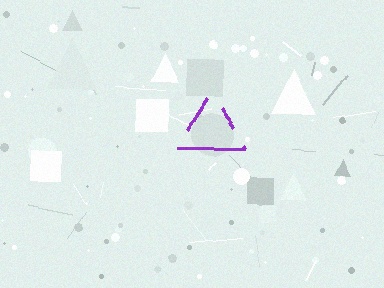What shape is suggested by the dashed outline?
The dashed outline suggests a triangle.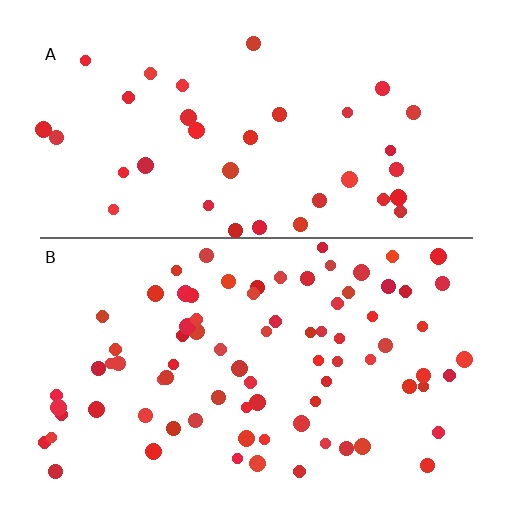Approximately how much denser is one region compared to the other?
Approximately 2.3× — region B over region A.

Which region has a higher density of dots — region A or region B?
B (the bottom).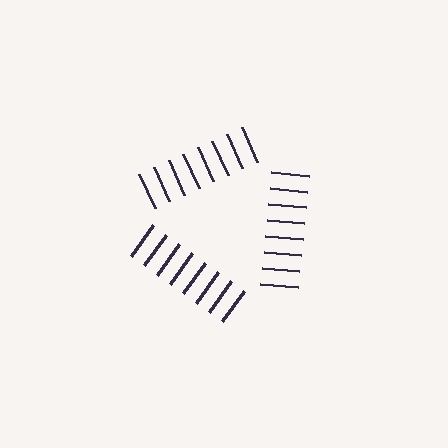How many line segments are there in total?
24 — 8 along each of the 3 edges.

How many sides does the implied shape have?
3 sides — the line-ends trace a triangle.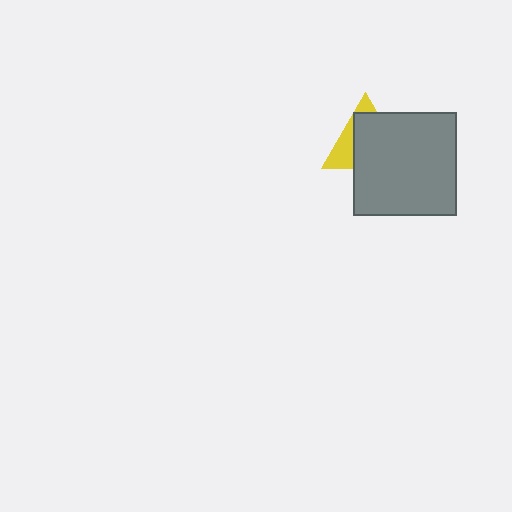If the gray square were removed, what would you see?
You would see the complete yellow triangle.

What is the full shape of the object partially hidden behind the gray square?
The partially hidden object is a yellow triangle.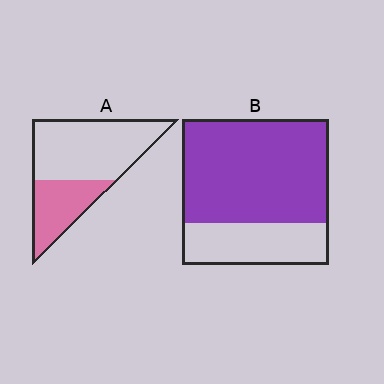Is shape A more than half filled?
No.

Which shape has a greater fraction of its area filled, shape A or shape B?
Shape B.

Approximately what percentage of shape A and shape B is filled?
A is approximately 35% and B is approximately 70%.